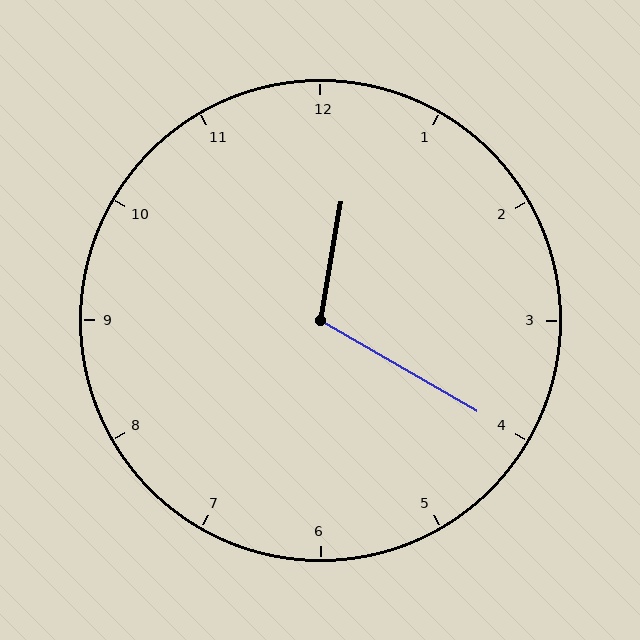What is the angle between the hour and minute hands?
Approximately 110 degrees.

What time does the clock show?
12:20.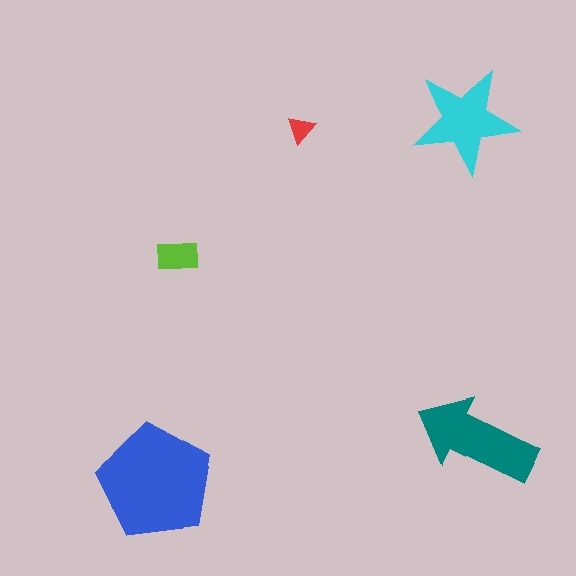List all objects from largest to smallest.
The blue pentagon, the teal arrow, the cyan star, the lime rectangle, the red triangle.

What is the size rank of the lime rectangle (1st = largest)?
4th.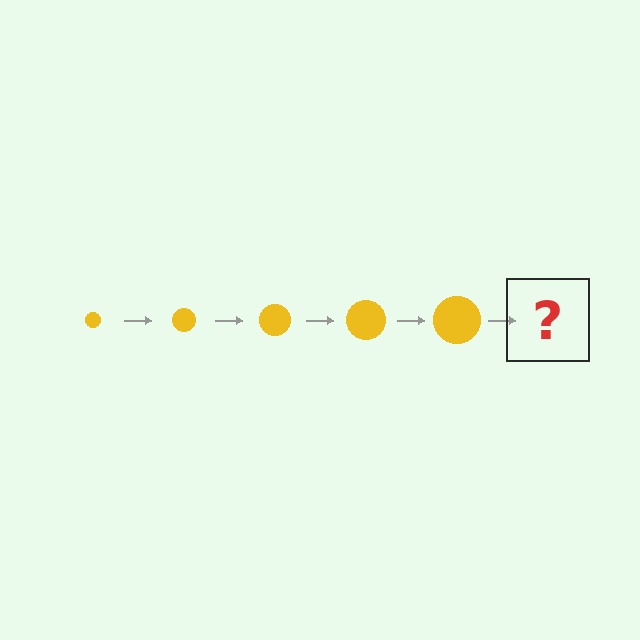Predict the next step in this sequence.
The next step is a yellow circle, larger than the previous one.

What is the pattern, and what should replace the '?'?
The pattern is that the circle gets progressively larger each step. The '?' should be a yellow circle, larger than the previous one.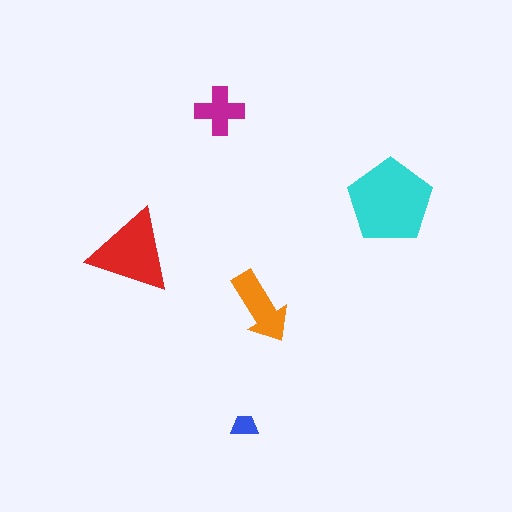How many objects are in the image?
There are 5 objects in the image.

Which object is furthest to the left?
The red triangle is leftmost.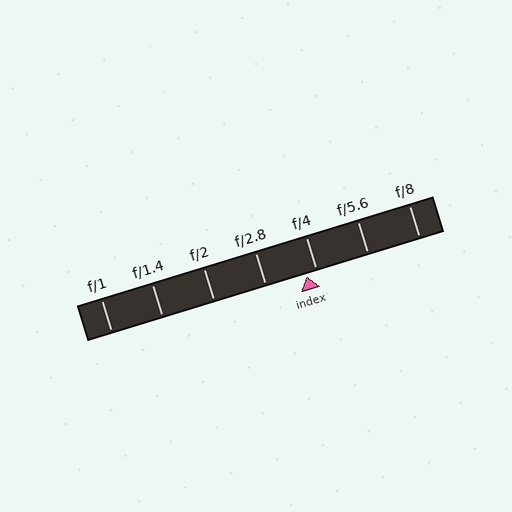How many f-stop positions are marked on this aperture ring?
There are 7 f-stop positions marked.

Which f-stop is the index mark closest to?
The index mark is closest to f/4.